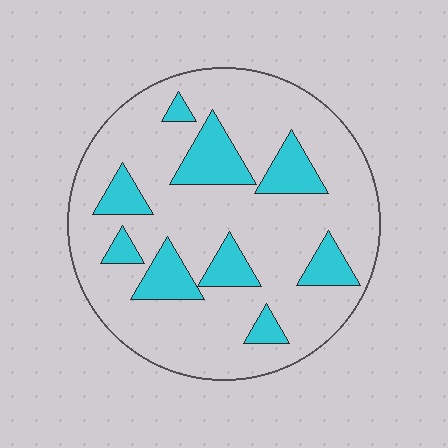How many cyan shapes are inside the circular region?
9.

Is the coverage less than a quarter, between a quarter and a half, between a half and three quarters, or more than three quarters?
Less than a quarter.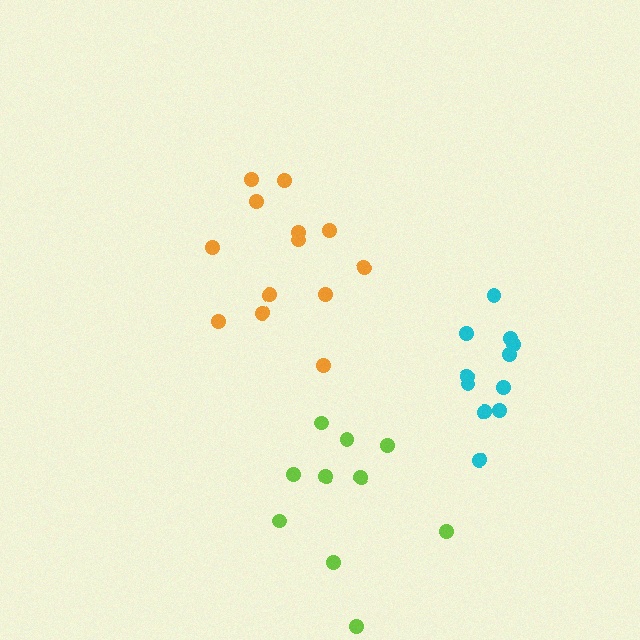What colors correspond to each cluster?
The clusters are colored: orange, cyan, lime.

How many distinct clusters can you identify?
There are 3 distinct clusters.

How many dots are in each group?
Group 1: 13 dots, Group 2: 11 dots, Group 3: 10 dots (34 total).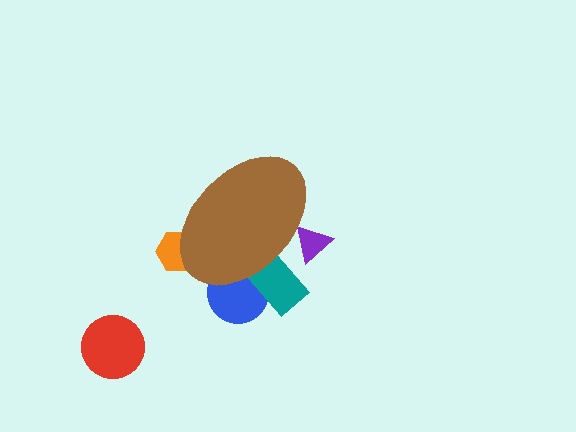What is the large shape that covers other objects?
A brown ellipse.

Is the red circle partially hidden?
No, the red circle is fully visible.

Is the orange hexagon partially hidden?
Yes, the orange hexagon is partially hidden behind the brown ellipse.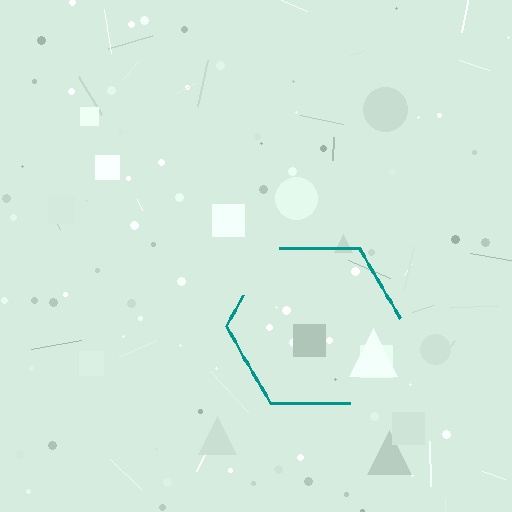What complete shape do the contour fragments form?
The contour fragments form a hexagon.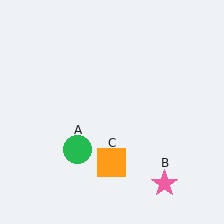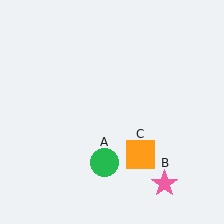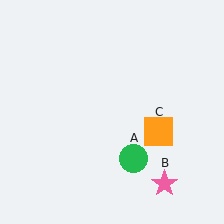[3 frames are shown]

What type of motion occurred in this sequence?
The green circle (object A), orange square (object C) rotated counterclockwise around the center of the scene.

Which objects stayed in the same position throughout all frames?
Pink star (object B) remained stationary.